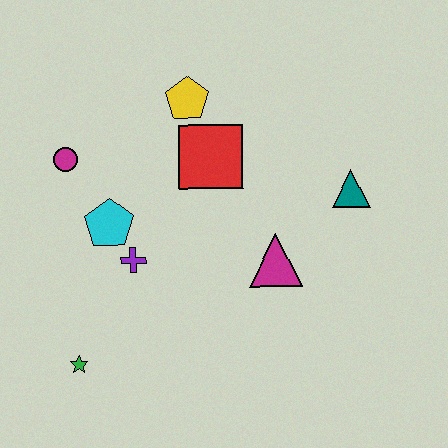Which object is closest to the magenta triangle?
The teal triangle is closest to the magenta triangle.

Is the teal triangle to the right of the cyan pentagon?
Yes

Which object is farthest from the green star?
The teal triangle is farthest from the green star.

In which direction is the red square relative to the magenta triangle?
The red square is above the magenta triangle.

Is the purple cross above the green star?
Yes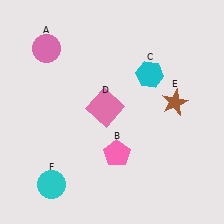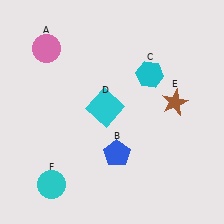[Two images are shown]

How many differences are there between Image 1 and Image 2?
There are 2 differences between the two images.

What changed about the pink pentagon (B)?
In Image 1, B is pink. In Image 2, it changed to blue.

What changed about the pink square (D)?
In Image 1, D is pink. In Image 2, it changed to cyan.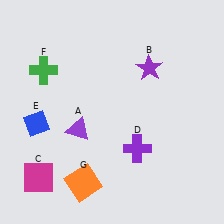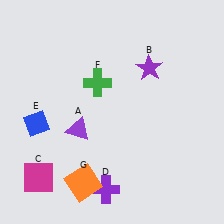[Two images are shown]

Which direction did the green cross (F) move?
The green cross (F) moved right.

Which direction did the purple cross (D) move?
The purple cross (D) moved down.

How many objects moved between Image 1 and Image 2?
2 objects moved between the two images.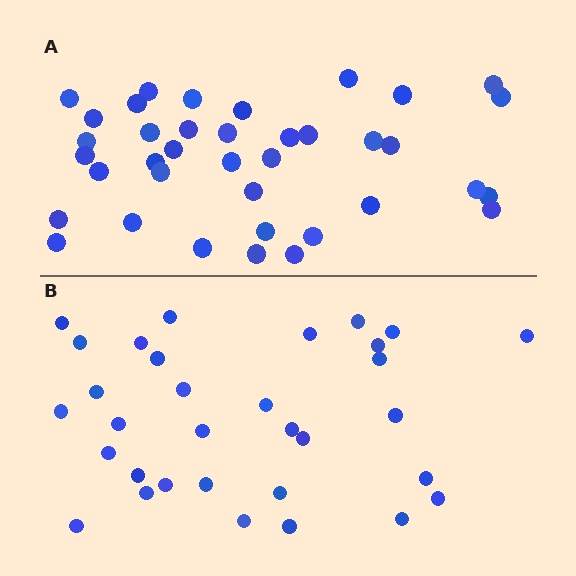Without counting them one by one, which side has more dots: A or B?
Region A (the top region) has more dots.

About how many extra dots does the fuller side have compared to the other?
Region A has about 6 more dots than region B.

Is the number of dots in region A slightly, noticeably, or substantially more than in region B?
Region A has only slightly more — the two regions are fairly close. The ratio is roughly 1.2 to 1.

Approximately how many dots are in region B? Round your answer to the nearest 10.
About 30 dots. (The exact count is 32, which rounds to 30.)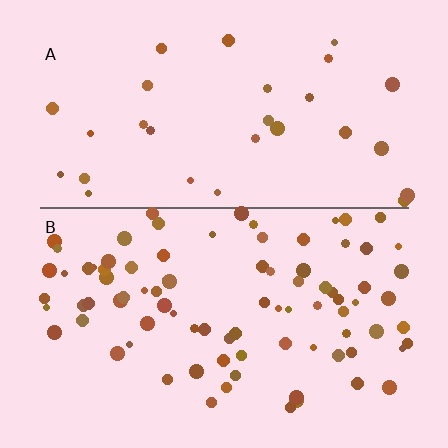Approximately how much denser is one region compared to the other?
Approximately 2.9× — region B over region A.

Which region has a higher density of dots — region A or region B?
B (the bottom).